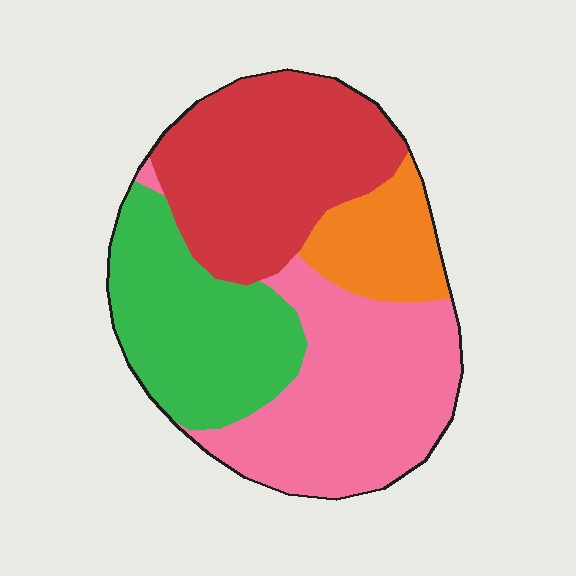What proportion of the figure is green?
Green takes up about one quarter (1/4) of the figure.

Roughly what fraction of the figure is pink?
Pink takes up about one third (1/3) of the figure.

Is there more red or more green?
Red.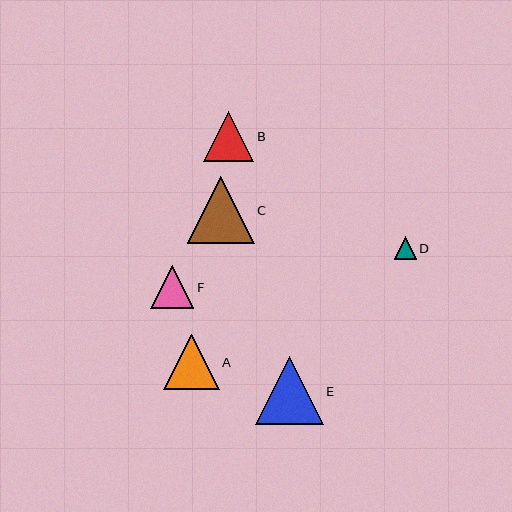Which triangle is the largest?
Triangle E is the largest with a size of approximately 68 pixels.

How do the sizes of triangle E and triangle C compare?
Triangle E and triangle C are approximately the same size.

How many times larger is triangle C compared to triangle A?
Triangle C is approximately 1.2 times the size of triangle A.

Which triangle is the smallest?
Triangle D is the smallest with a size of approximately 22 pixels.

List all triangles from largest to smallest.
From largest to smallest: E, C, A, B, F, D.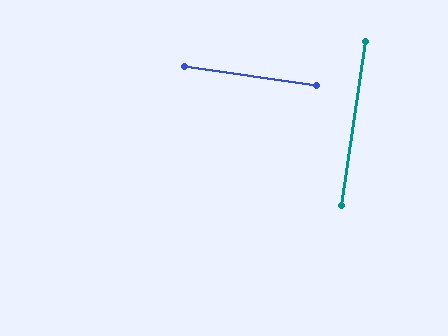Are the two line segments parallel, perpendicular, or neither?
Perpendicular — they meet at approximately 90°.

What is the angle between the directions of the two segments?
Approximately 90 degrees.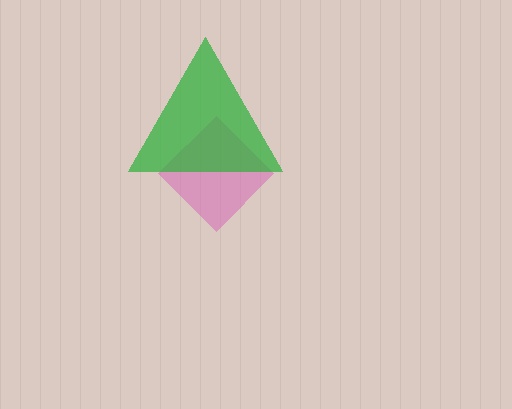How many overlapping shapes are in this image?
There are 2 overlapping shapes in the image.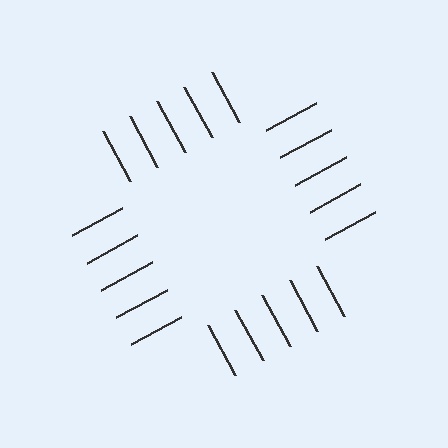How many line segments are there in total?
20 — 5 along each of the 4 edges.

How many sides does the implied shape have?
4 sides — the line-ends trace a square.